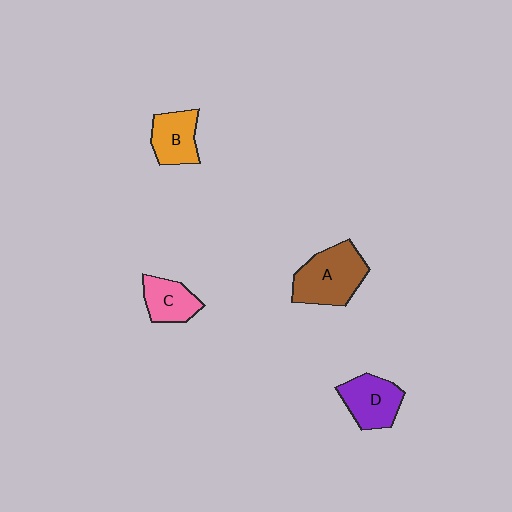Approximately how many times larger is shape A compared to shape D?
Approximately 1.3 times.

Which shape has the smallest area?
Shape C (pink).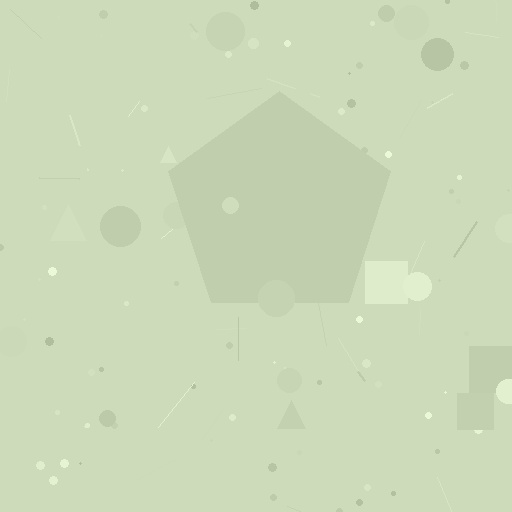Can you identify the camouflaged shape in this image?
The camouflaged shape is a pentagon.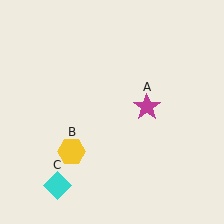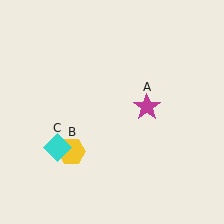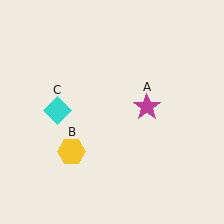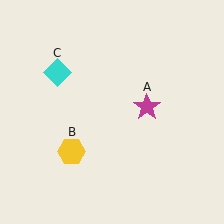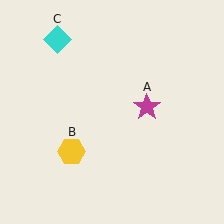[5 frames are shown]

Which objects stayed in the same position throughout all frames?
Magenta star (object A) and yellow hexagon (object B) remained stationary.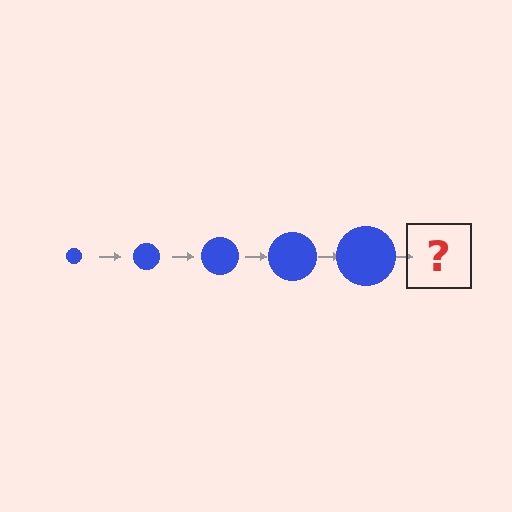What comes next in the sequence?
The next element should be a blue circle, larger than the previous one.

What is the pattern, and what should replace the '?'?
The pattern is that the circle gets progressively larger each step. The '?' should be a blue circle, larger than the previous one.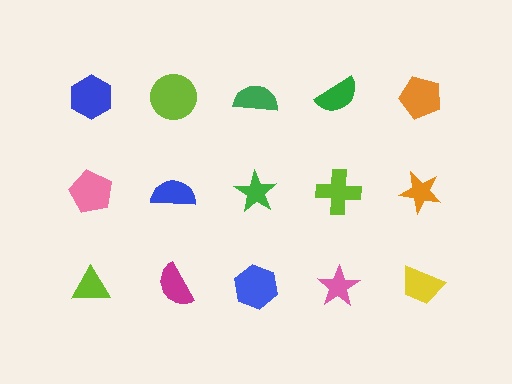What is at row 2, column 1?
A pink pentagon.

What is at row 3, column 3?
A blue hexagon.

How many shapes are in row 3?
5 shapes.